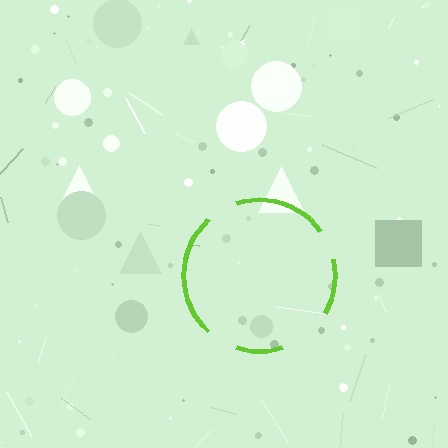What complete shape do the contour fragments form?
The contour fragments form a circle.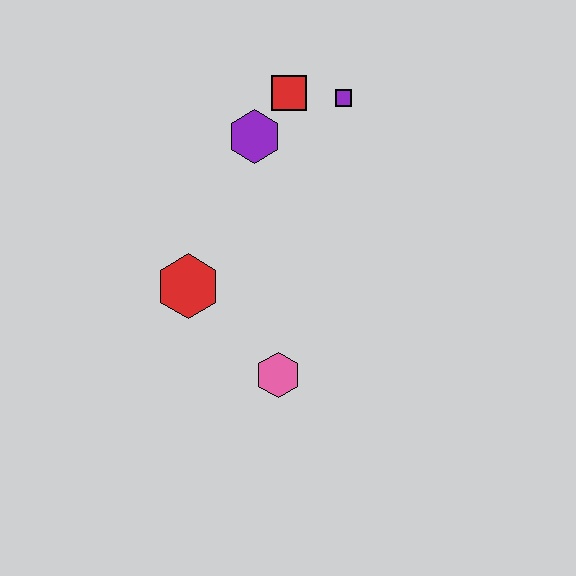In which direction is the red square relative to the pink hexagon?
The red square is above the pink hexagon.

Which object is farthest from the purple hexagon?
The pink hexagon is farthest from the purple hexagon.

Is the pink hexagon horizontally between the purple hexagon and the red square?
Yes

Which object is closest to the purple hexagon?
The red square is closest to the purple hexagon.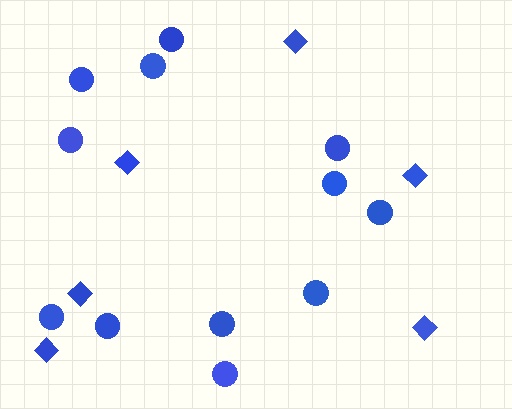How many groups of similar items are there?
There are 2 groups: one group of diamonds (6) and one group of circles (12).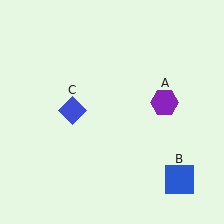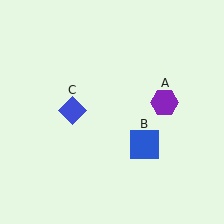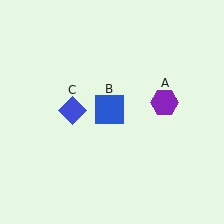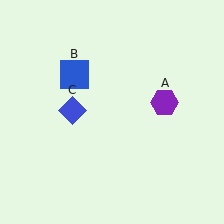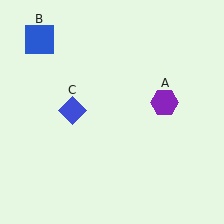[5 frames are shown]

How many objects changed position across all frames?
1 object changed position: blue square (object B).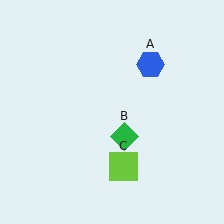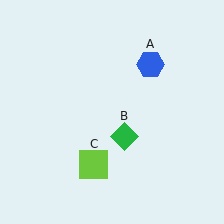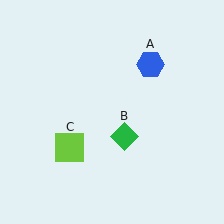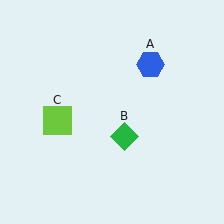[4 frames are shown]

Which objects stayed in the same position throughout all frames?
Blue hexagon (object A) and green diamond (object B) remained stationary.